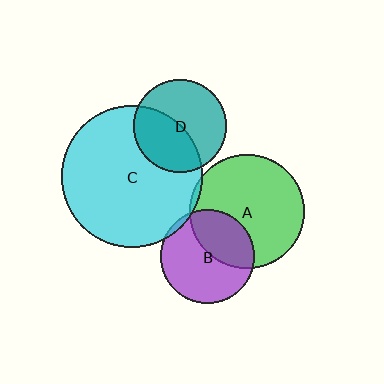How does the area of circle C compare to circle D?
Approximately 2.3 times.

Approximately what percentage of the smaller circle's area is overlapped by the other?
Approximately 5%.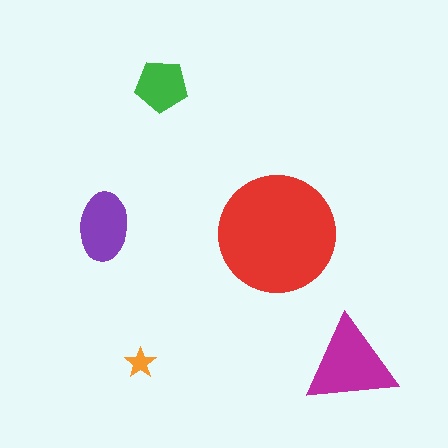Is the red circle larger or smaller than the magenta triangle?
Larger.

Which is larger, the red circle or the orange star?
The red circle.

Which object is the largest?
The red circle.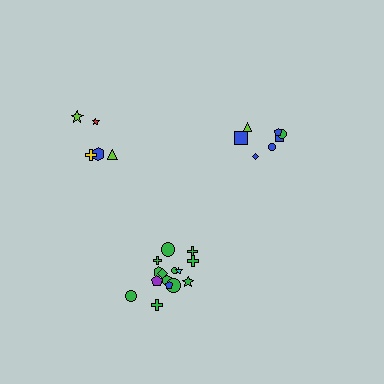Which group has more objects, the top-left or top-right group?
The top-right group.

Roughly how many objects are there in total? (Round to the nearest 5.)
Roughly 25 objects in total.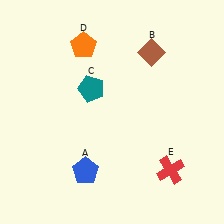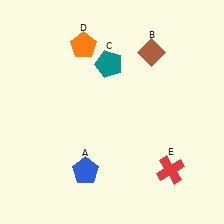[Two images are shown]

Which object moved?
The teal pentagon (C) moved up.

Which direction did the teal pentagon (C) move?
The teal pentagon (C) moved up.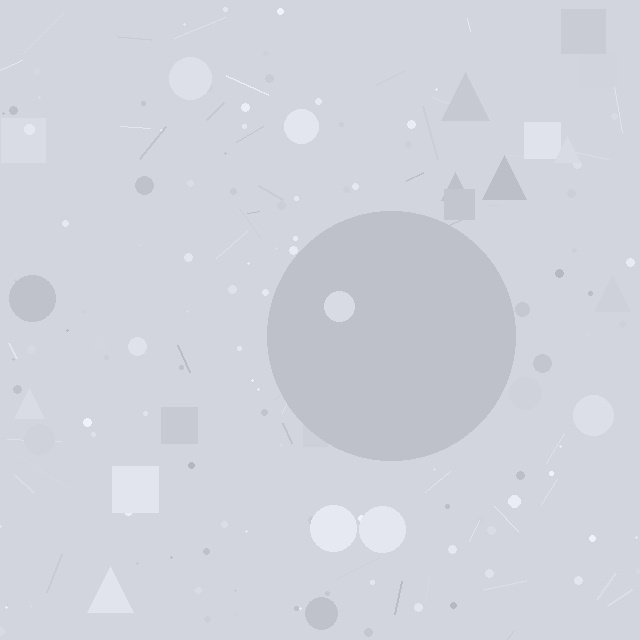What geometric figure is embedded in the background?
A circle is embedded in the background.